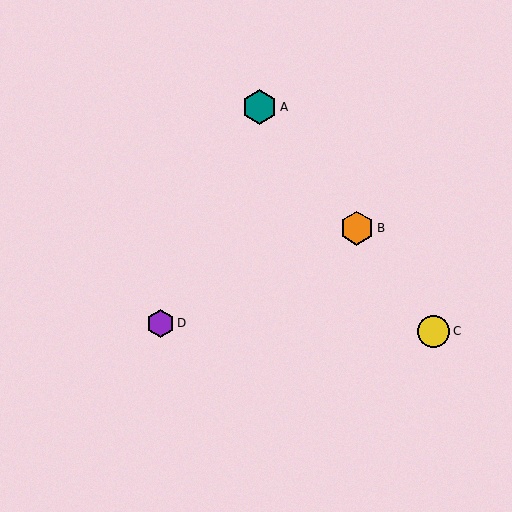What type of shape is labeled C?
Shape C is a yellow circle.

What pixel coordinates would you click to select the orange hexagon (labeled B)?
Click at (357, 228) to select the orange hexagon B.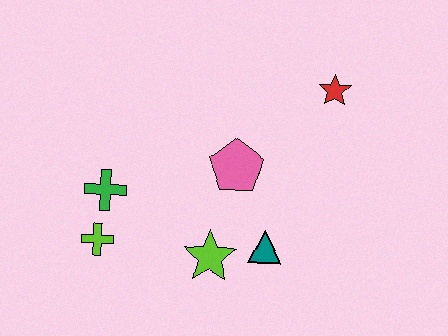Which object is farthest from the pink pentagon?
The lime cross is farthest from the pink pentagon.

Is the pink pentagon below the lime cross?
No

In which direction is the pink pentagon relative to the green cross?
The pink pentagon is to the right of the green cross.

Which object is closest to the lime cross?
The green cross is closest to the lime cross.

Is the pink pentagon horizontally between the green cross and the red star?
Yes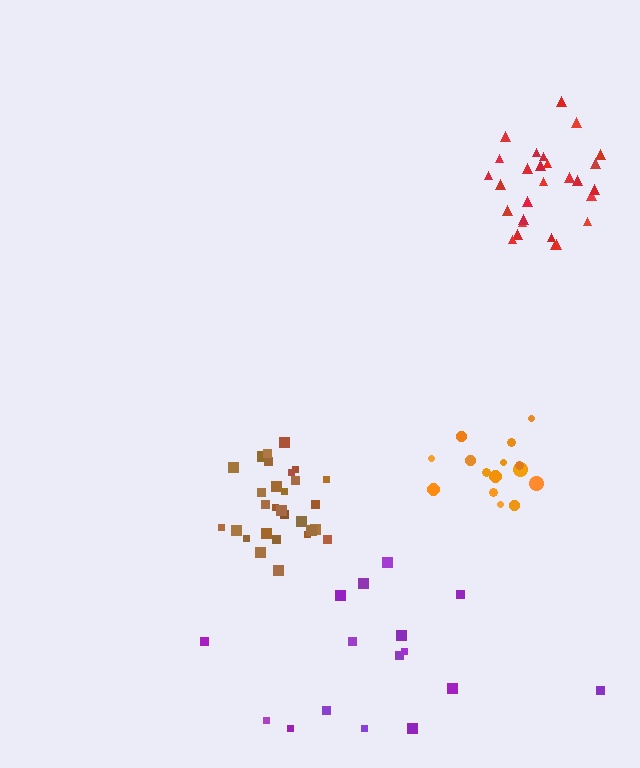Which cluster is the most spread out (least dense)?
Purple.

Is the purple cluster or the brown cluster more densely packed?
Brown.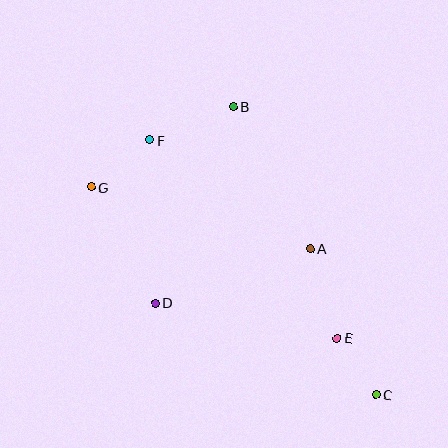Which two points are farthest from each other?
Points C and G are farthest from each other.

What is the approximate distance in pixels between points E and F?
The distance between E and F is approximately 273 pixels.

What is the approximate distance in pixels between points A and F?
The distance between A and F is approximately 194 pixels.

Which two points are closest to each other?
Points C and E are closest to each other.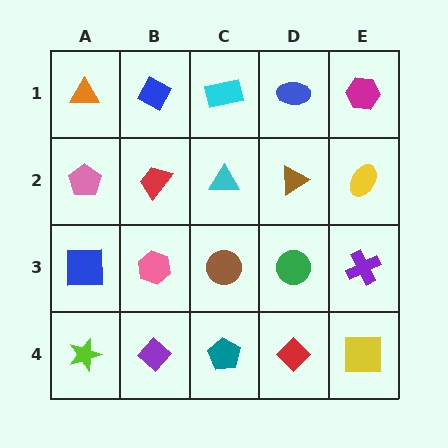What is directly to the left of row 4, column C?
A purple diamond.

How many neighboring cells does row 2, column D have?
4.